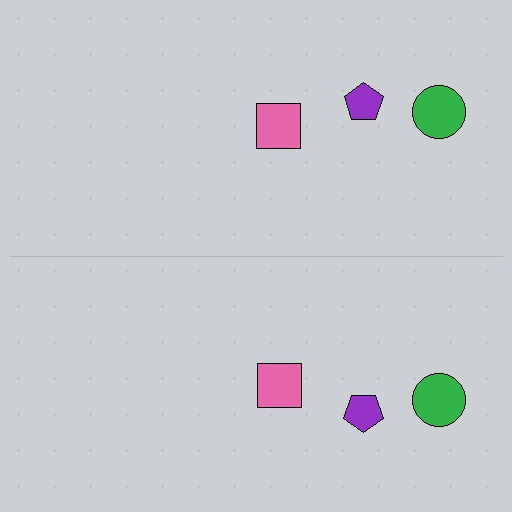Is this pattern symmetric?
Yes, this pattern has bilateral (reflection) symmetry.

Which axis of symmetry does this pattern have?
The pattern has a horizontal axis of symmetry running through the center of the image.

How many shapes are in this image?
There are 6 shapes in this image.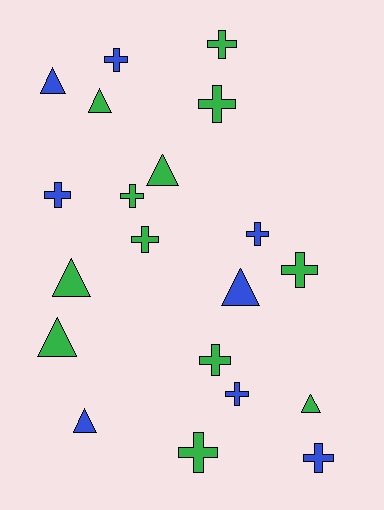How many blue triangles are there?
There are 3 blue triangles.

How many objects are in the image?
There are 20 objects.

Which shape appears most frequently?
Cross, with 12 objects.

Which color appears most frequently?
Green, with 12 objects.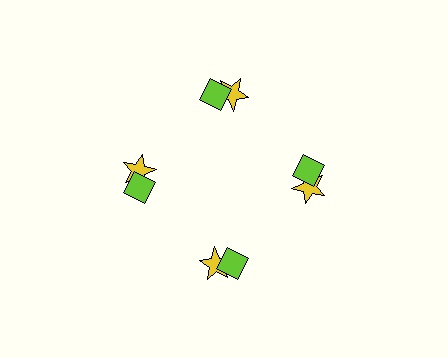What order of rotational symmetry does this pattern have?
This pattern has 4-fold rotational symmetry.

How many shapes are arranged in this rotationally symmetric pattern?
There are 8 shapes, arranged in 4 groups of 2.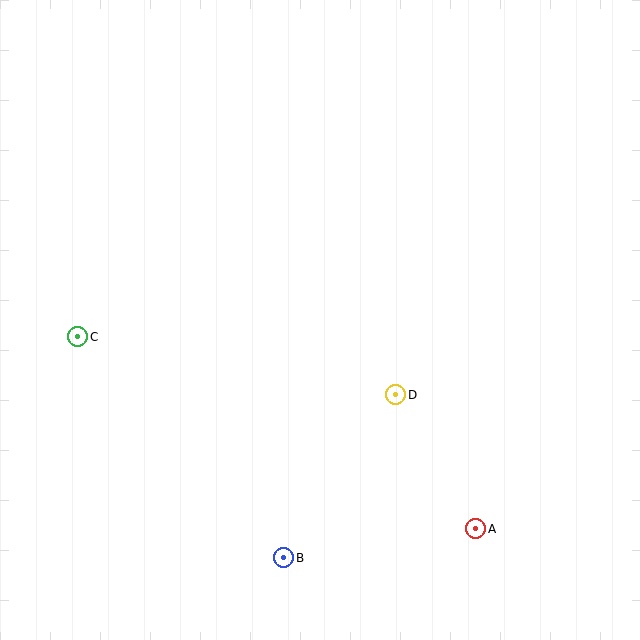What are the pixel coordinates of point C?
Point C is at (78, 337).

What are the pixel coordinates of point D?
Point D is at (396, 395).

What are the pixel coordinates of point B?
Point B is at (284, 558).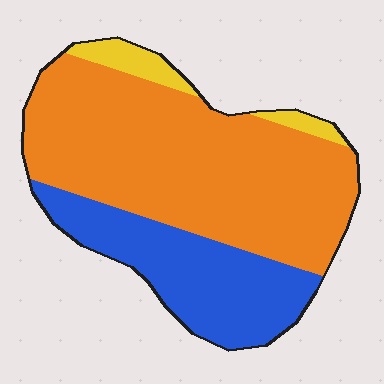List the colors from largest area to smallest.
From largest to smallest: orange, blue, yellow.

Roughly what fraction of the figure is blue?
Blue takes up about one quarter (1/4) of the figure.